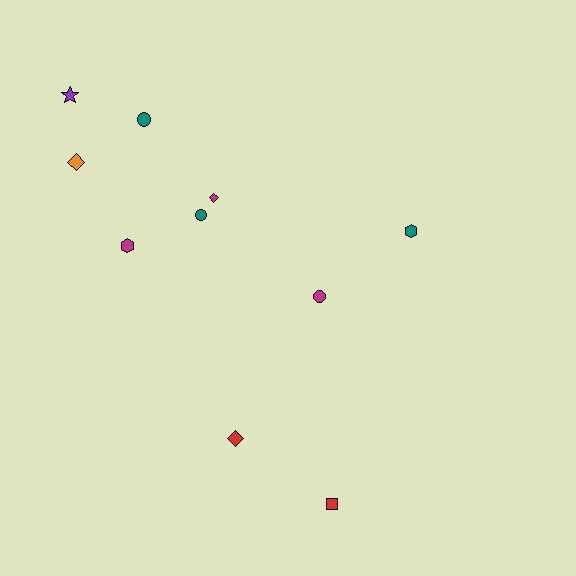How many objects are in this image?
There are 10 objects.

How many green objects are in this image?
There are no green objects.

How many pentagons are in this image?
There are no pentagons.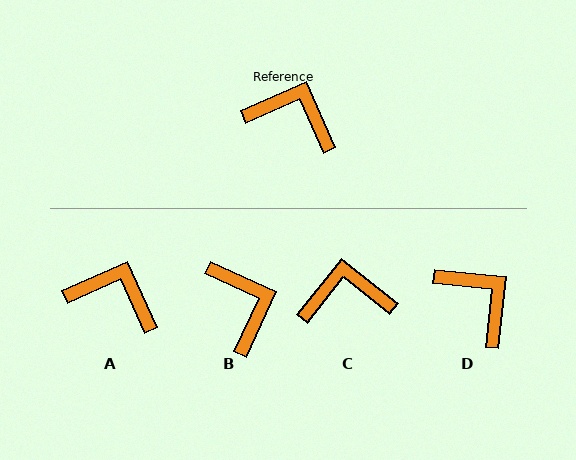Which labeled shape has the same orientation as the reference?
A.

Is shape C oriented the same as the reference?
No, it is off by about 28 degrees.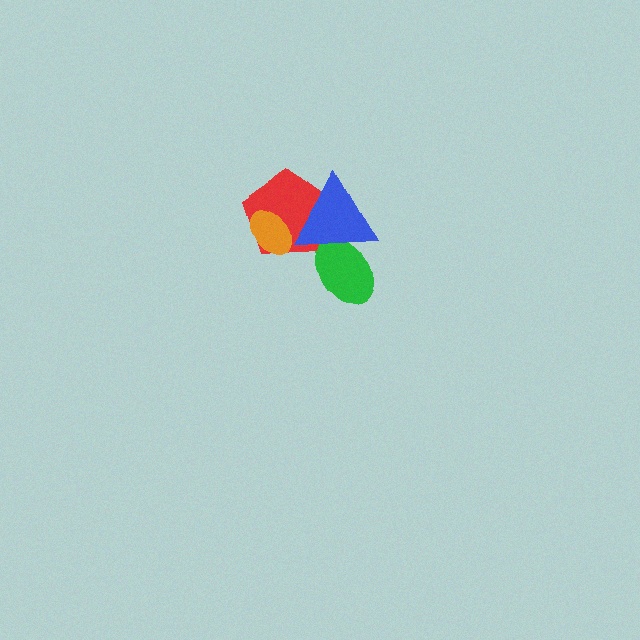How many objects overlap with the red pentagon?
2 objects overlap with the red pentagon.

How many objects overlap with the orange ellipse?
2 objects overlap with the orange ellipse.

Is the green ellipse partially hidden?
Yes, it is partially covered by another shape.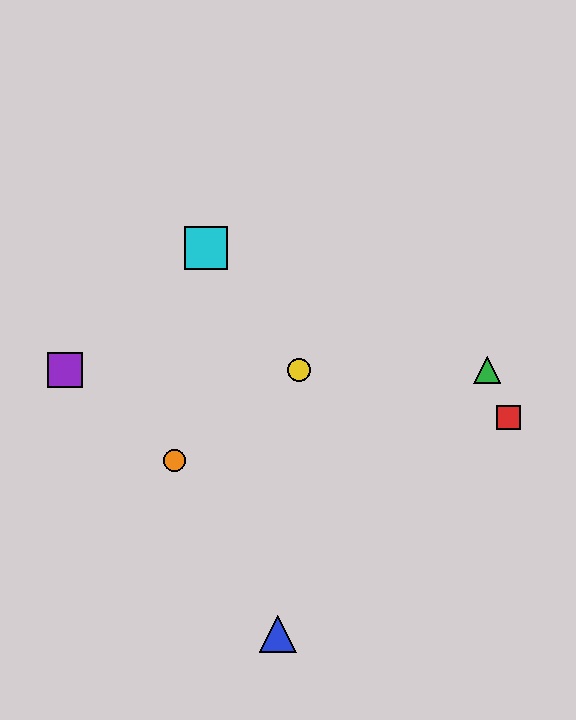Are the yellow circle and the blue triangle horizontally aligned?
No, the yellow circle is at y≈370 and the blue triangle is at y≈634.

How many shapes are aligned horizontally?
3 shapes (the green triangle, the yellow circle, the purple square) are aligned horizontally.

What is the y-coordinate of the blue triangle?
The blue triangle is at y≈634.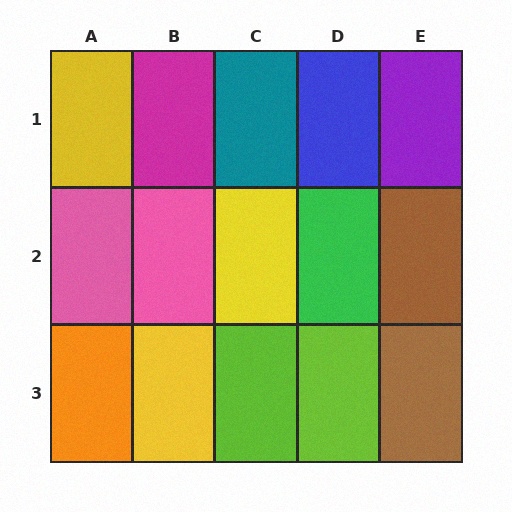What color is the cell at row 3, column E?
Brown.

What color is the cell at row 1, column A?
Yellow.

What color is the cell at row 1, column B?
Magenta.